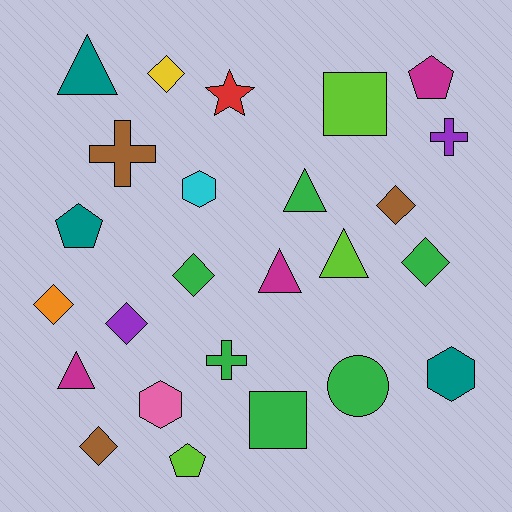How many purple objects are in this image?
There are 2 purple objects.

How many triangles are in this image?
There are 5 triangles.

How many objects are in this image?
There are 25 objects.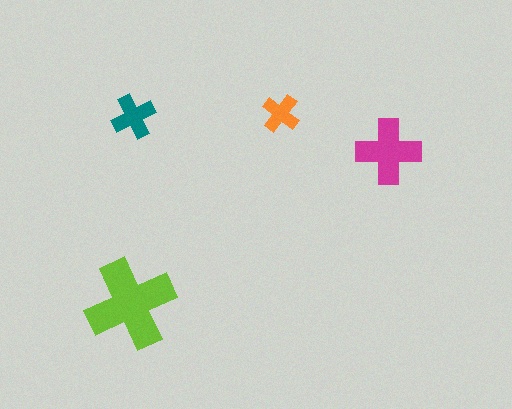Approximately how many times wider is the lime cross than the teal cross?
About 2 times wider.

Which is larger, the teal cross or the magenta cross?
The magenta one.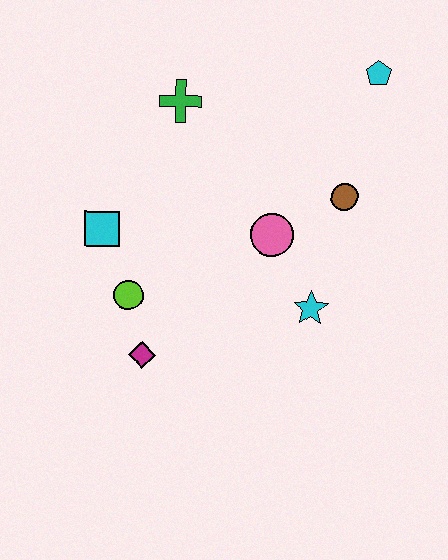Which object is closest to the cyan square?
The lime circle is closest to the cyan square.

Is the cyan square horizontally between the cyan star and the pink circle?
No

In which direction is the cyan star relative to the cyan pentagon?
The cyan star is below the cyan pentagon.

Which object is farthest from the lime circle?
The cyan pentagon is farthest from the lime circle.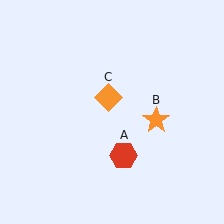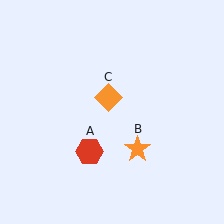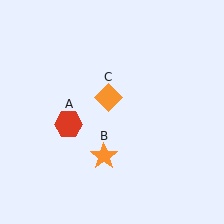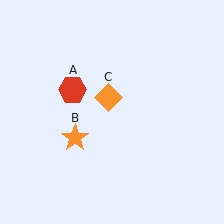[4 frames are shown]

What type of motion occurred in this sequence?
The red hexagon (object A), orange star (object B) rotated clockwise around the center of the scene.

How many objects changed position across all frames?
2 objects changed position: red hexagon (object A), orange star (object B).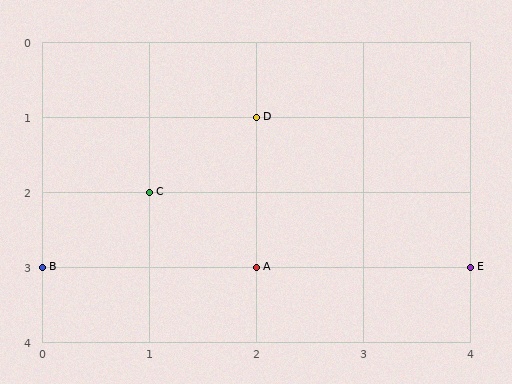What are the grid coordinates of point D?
Point D is at grid coordinates (2, 1).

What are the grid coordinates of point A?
Point A is at grid coordinates (2, 3).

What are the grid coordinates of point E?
Point E is at grid coordinates (4, 3).